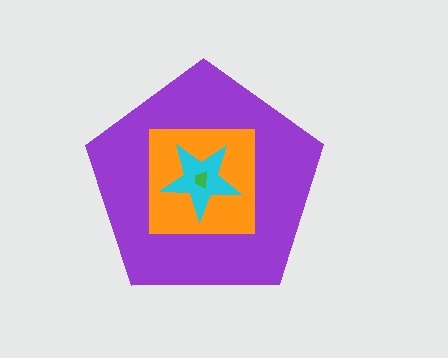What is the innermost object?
The green trapezoid.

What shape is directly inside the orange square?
The cyan star.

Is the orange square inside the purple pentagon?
Yes.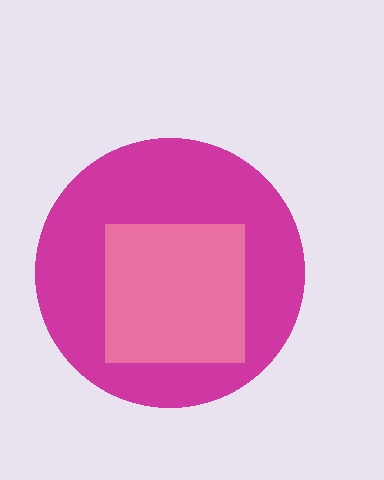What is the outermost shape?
The magenta circle.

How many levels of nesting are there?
2.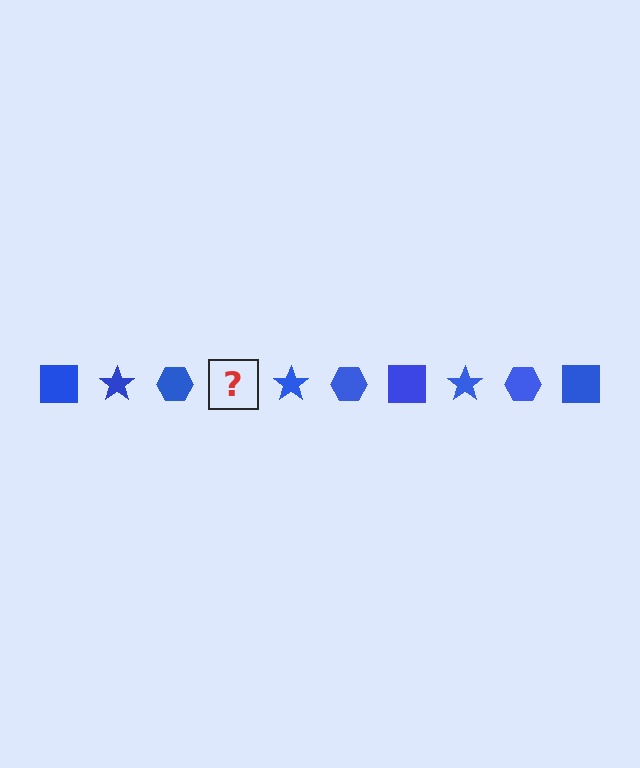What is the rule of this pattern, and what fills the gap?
The rule is that the pattern cycles through square, star, hexagon shapes in blue. The gap should be filled with a blue square.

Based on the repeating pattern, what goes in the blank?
The blank should be a blue square.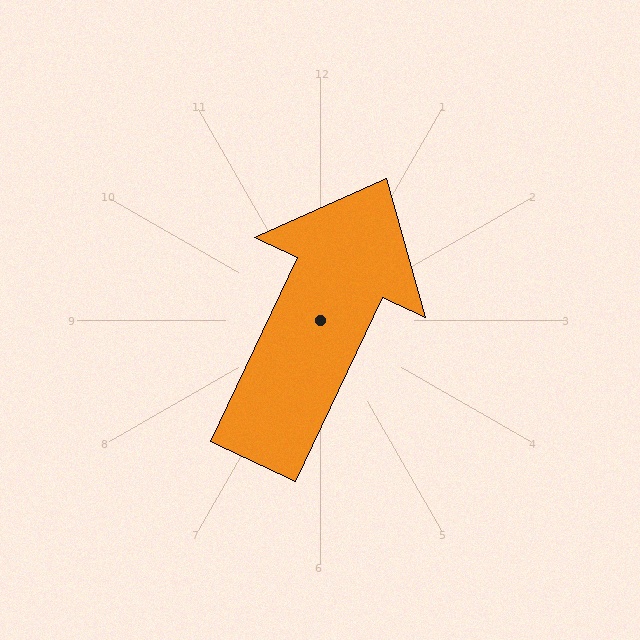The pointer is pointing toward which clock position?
Roughly 1 o'clock.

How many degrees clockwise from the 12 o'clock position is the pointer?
Approximately 25 degrees.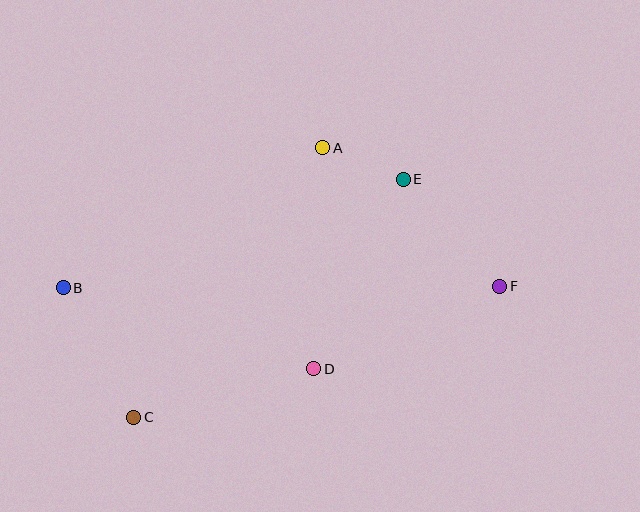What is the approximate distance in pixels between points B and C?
The distance between B and C is approximately 147 pixels.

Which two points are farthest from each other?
Points B and F are farthest from each other.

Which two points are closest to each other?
Points A and E are closest to each other.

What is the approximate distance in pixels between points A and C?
The distance between A and C is approximately 329 pixels.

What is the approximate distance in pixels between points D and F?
The distance between D and F is approximately 203 pixels.